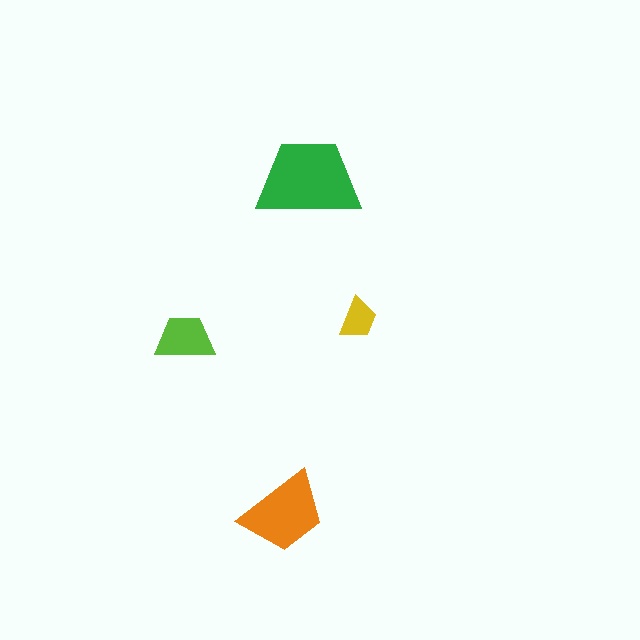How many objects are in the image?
There are 4 objects in the image.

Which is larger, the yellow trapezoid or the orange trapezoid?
The orange one.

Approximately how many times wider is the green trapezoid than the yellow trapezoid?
About 2.5 times wider.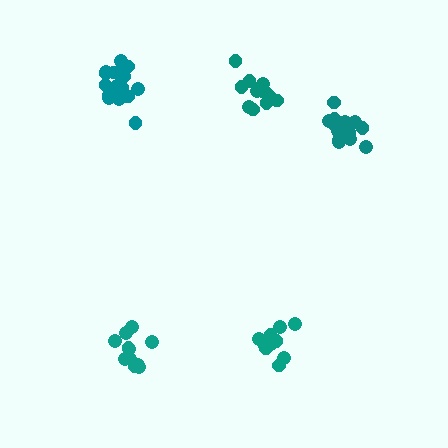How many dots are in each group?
Group 1: 13 dots, Group 2: 11 dots, Group 3: 17 dots, Group 4: 13 dots, Group 5: 11 dots (65 total).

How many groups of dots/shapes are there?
There are 5 groups.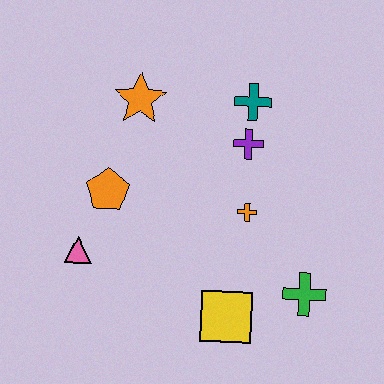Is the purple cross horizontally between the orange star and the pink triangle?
No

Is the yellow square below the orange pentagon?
Yes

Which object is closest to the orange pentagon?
The pink triangle is closest to the orange pentagon.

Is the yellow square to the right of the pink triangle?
Yes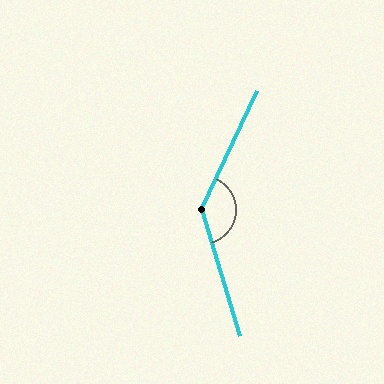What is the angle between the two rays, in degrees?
Approximately 138 degrees.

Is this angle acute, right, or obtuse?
It is obtuse.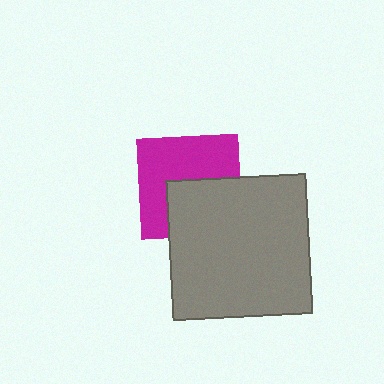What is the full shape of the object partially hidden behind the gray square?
The partially hidden object is a magenta square.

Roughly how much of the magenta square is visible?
About half of it is visible (roughly 58%).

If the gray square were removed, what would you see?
You would see the complete magenta square.